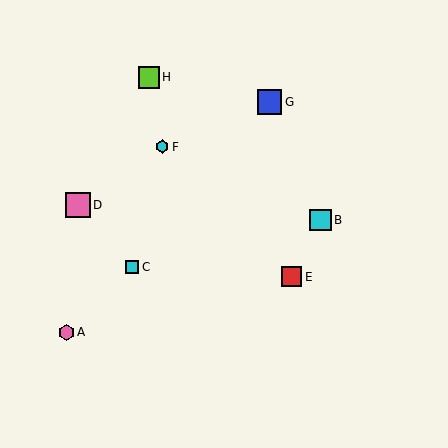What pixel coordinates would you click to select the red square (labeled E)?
Click at (292, 277) to select the red square E.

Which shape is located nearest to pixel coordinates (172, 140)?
The cyan hexagon (labeled F) at (162, 147) is nearest to that location.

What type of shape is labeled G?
Shape G is a blue square.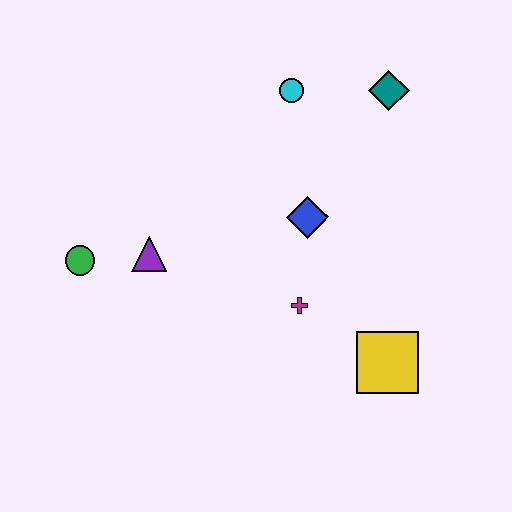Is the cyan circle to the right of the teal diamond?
No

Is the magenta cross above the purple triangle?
No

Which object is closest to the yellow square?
The magenta cross is closest to the yellow square.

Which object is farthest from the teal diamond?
The green circle is farthest from the teal diamond.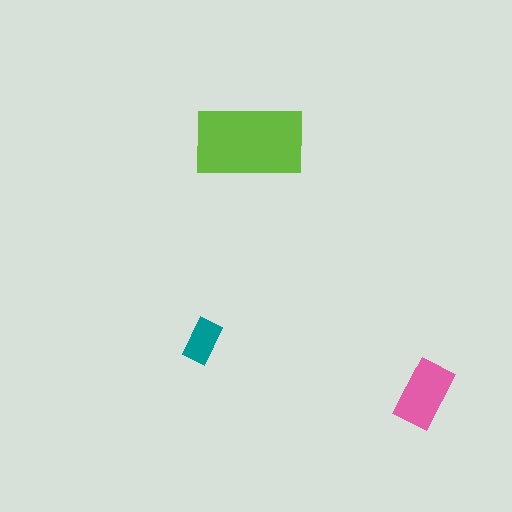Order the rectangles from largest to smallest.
the lime one, the pink one, the teal one.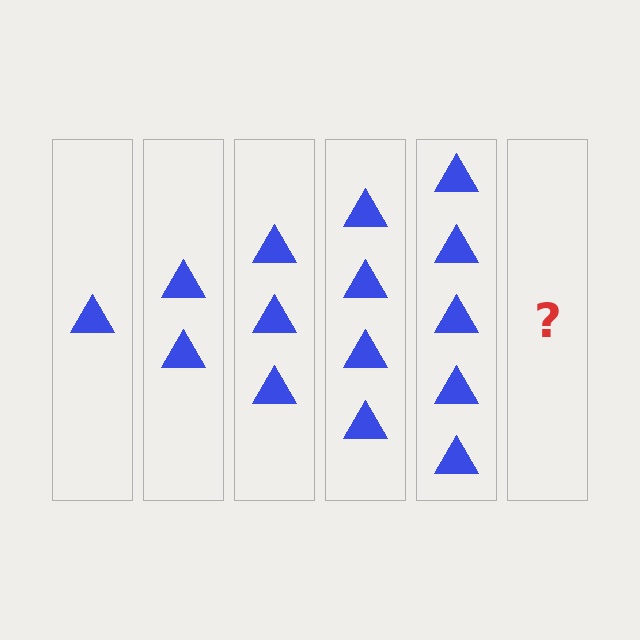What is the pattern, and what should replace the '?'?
The pattern is that each step adds one more triangle. The '?' should be 6 triangles.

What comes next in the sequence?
The next element should be 6 triangles.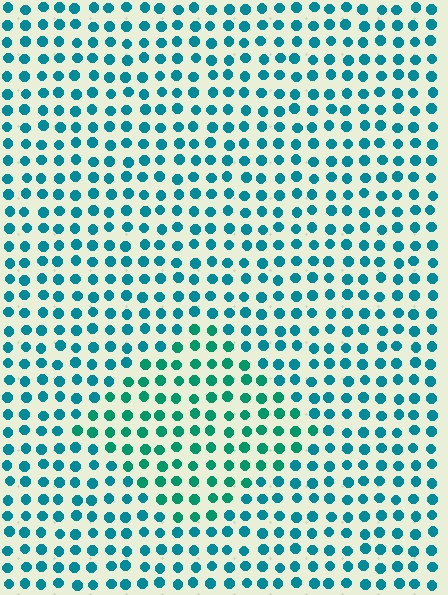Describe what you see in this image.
The image is filled with small teal elements in a uniform arrangement. A diamond-shaped region is visible where the elements are tinted to a slightly different hue, forming a subtle color boundary.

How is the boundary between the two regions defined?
The boundary is defined purely by a slight shift in hue (about 24 degrees). Spacing, size, and orientation are identical on both sides.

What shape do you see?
I see a diamond.